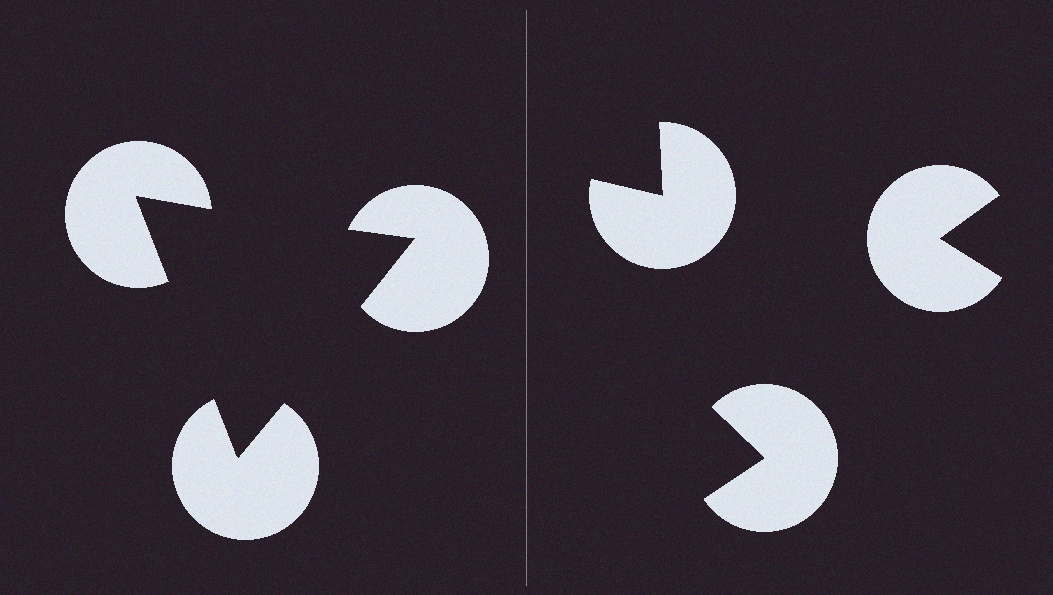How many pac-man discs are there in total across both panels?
6 — 3 on each side.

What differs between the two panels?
The pac-man discs are positioned identically on both sides; only the wedge orientations differ. On the left they align to a triangle; on the right they are misaligned.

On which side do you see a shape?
An illusory triangle appears on the left side. On the right side the wedge cuts are rotated, so no coherent shape forms.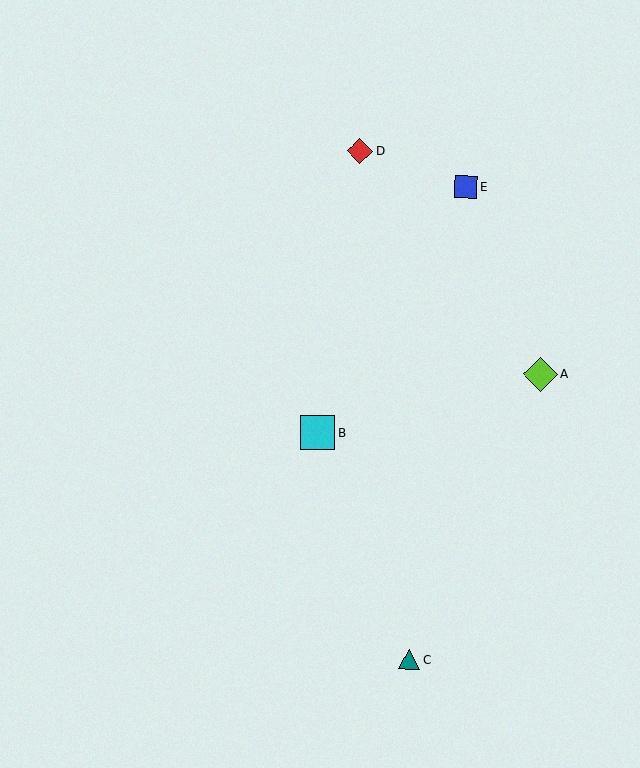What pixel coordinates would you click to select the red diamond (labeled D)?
Click at (360, 151) to select the red diamond D.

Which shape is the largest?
The cyan square (labeled B) is the largest.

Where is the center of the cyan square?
The center of the cyan square is at (318, 433).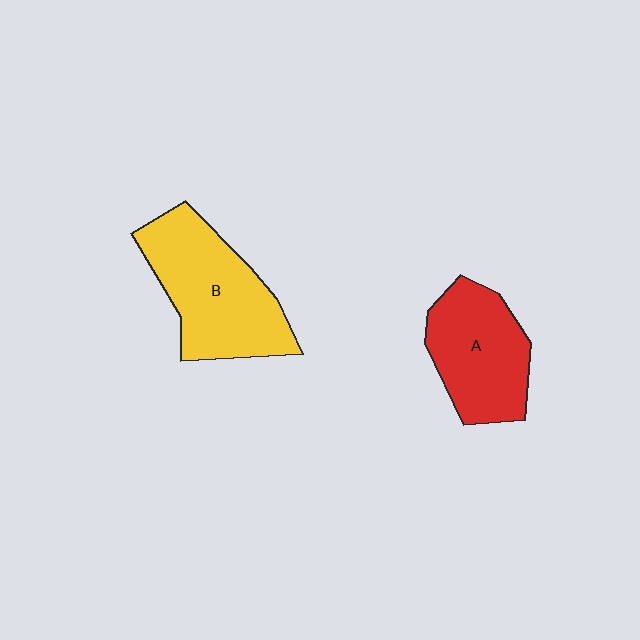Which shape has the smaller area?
Shape A (red).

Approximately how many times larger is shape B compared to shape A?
Approximately 1.2 times.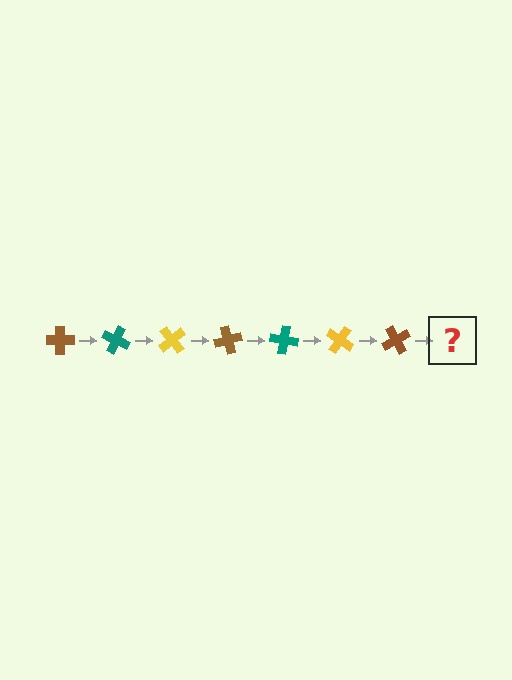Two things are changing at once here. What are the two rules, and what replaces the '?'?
The two rules are that it rotates 25 degrees each step and the color cycles through brown, teal, and yellow. The '?' should be a teal cross, rotated 175 degrees from the start.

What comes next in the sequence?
The next element should be a teal cross, rotated 175 degrees from the start.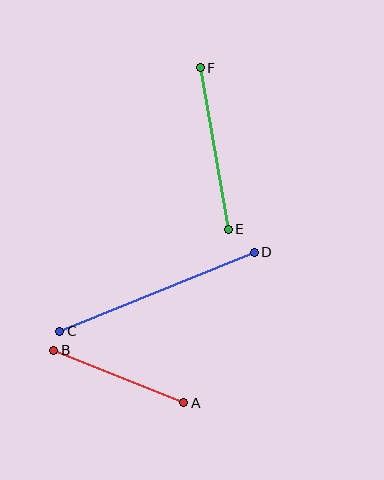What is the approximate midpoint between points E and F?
The midpoint is at approximately (214, 148) pixels.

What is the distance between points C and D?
The distance is approximately 210 pixels.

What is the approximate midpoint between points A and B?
The midpoint is at approximately (119, 377) pixels.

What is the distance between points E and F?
The distance is approximately 164 pixels.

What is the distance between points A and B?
The distance is approximately 140 pixels.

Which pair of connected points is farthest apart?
Points C and D are farthest apart.